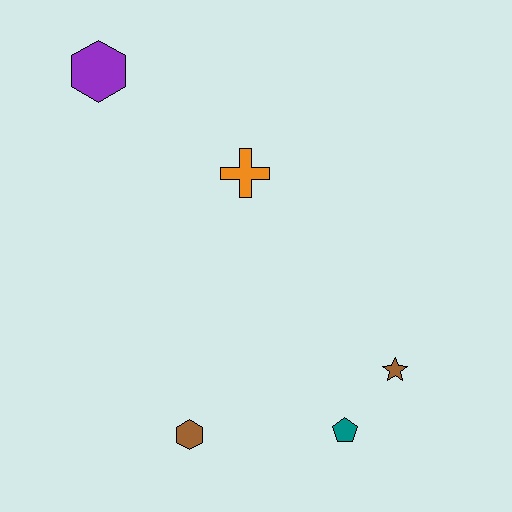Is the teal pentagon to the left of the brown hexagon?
No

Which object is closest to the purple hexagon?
The orange cross is closest to the purple hexagon.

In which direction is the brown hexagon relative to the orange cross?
The brown hexagon is below the orange cross.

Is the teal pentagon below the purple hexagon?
Yes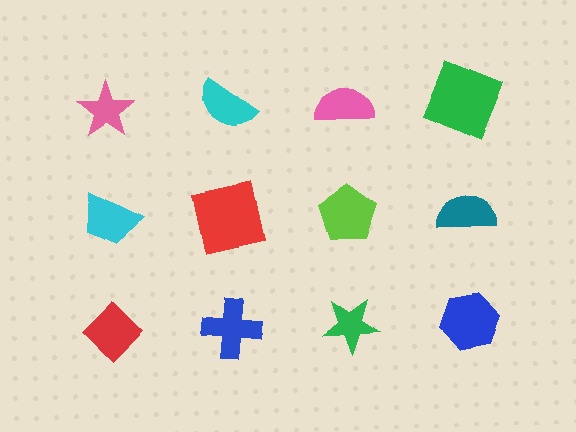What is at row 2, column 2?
A red square.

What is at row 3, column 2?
A blue cross.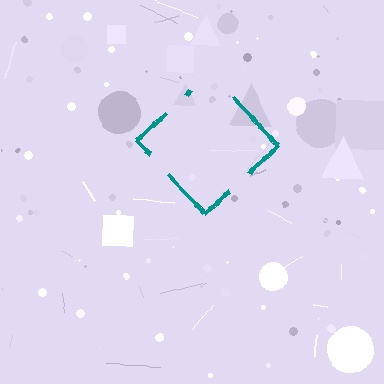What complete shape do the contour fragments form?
The contour fragments form a diamond.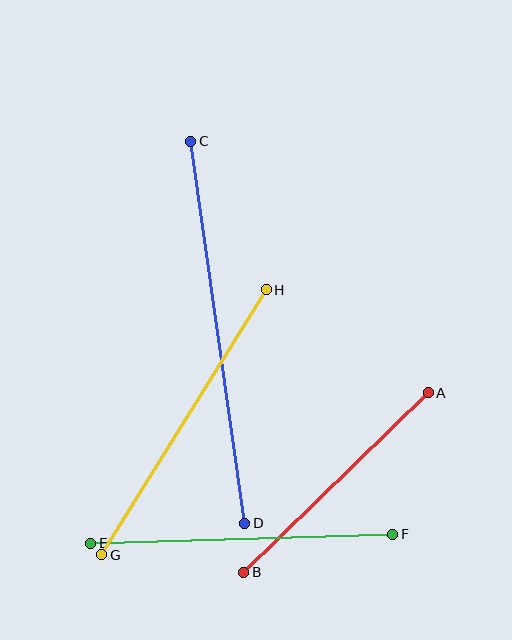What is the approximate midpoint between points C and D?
The midpoint is at approximately (218, 332) pixels.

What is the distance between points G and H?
The distance is approximately 312 pixels.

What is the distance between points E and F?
The distance is approximately 302 pixels.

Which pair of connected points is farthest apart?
Points C and D are farthest apart.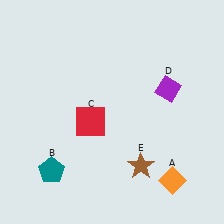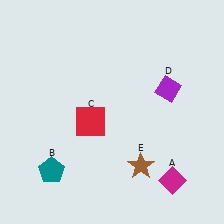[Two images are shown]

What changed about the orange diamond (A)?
In Image 1, A is orange. In Image 2, it changed to magenta.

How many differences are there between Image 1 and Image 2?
There is 1 difference between the two images.